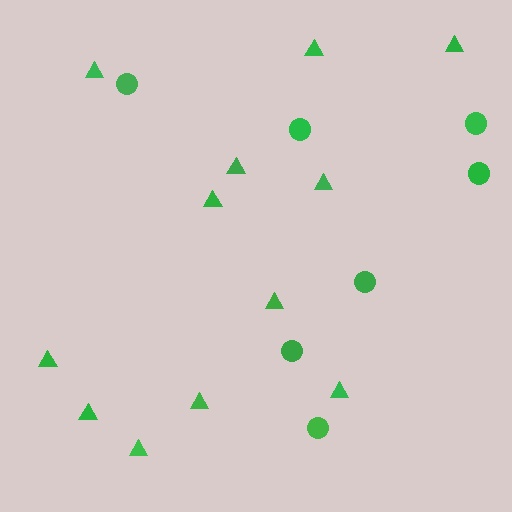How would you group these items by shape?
There are 2 groups: one group of triangles (12) and one group of circles (7).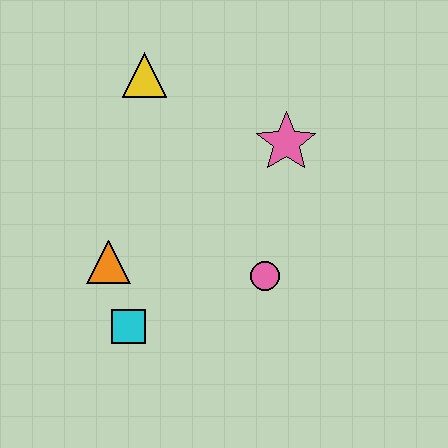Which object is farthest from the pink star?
The cyan square is farthest from the pink star.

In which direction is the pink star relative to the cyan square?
The pink star is above the cyan square.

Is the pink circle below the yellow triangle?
Yes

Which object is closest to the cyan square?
The orange triangle is closest to the cyan square.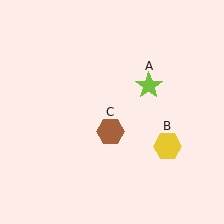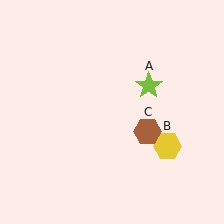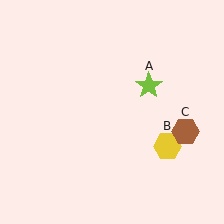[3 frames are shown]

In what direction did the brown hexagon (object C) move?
The brown hexagon (object C) moved right.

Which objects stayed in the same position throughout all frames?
Lime star (object A) and yellow hexagon (object B) remained stationary.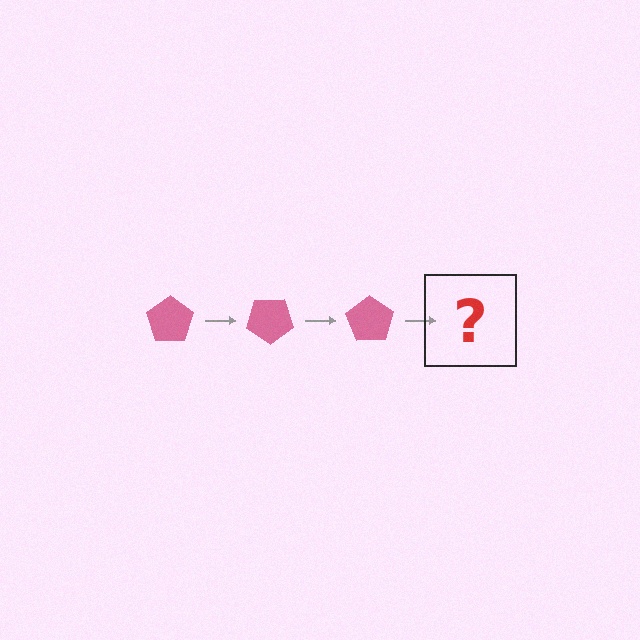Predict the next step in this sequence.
The next step is a pink pentagon rotated 105 degrees.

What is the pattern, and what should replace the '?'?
The pattern is that the pentagon rotates 35 degrees each step. The '?' should be a pink pentagon rotated 105 degrees.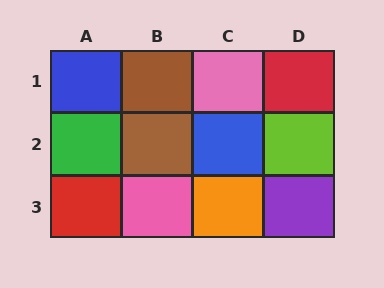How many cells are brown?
2 cells are brown.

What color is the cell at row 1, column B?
Brown.